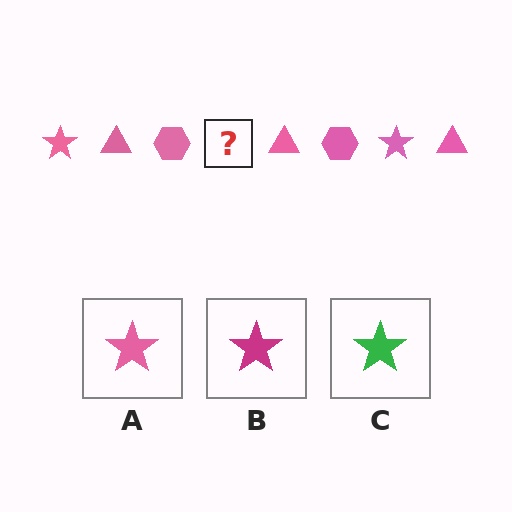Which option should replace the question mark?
Option A.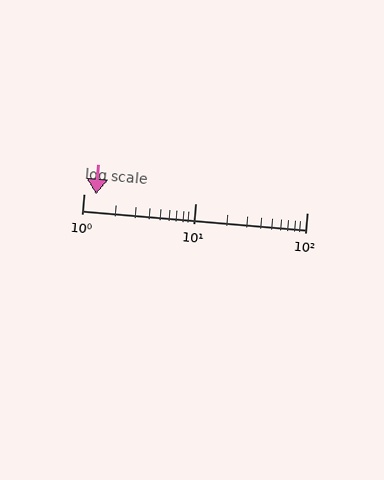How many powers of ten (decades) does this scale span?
The scale spans 2 decades, from 1 to 100.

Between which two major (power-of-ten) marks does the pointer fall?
The pointer is between 1 and 10.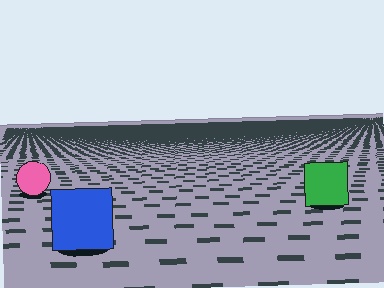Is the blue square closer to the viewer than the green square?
Yes. The blue square is closer — you can tell from the texture gradient: the ground texture is coarser near it.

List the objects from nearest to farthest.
From nearest to farthest: the blue square, the green square, the pink circle.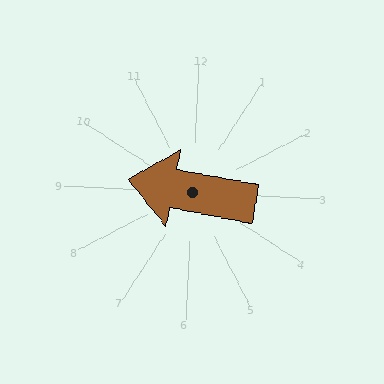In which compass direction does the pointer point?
West.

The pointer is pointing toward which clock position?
Roughly 9 o'clock.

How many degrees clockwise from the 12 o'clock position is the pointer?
Approximately 278 degrees.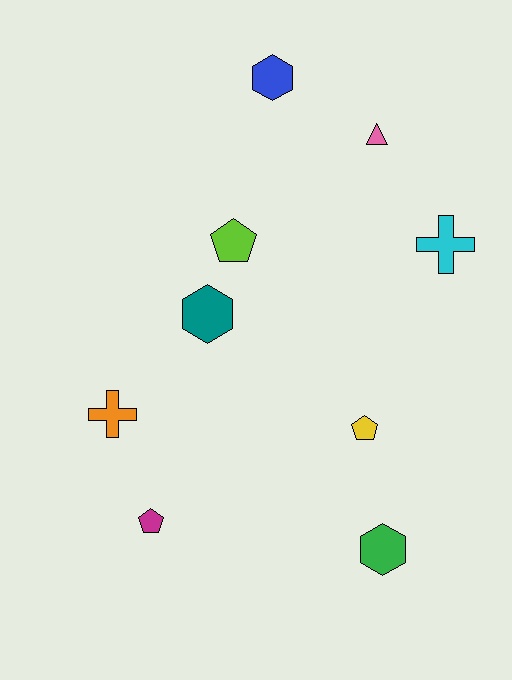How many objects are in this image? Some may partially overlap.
There are 9 objects.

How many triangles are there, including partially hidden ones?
There is 1 triangle.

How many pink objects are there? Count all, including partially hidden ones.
There is 1 pink object.